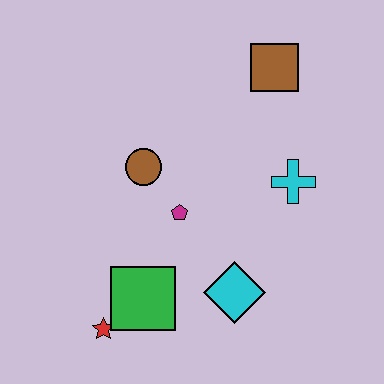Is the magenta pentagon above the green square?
Yes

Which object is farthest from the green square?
The brown square is farthest from the green square.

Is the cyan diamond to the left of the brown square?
Yes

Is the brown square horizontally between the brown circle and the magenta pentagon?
No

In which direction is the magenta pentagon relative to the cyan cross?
The magenta pentagon is to the left of the cyan cross.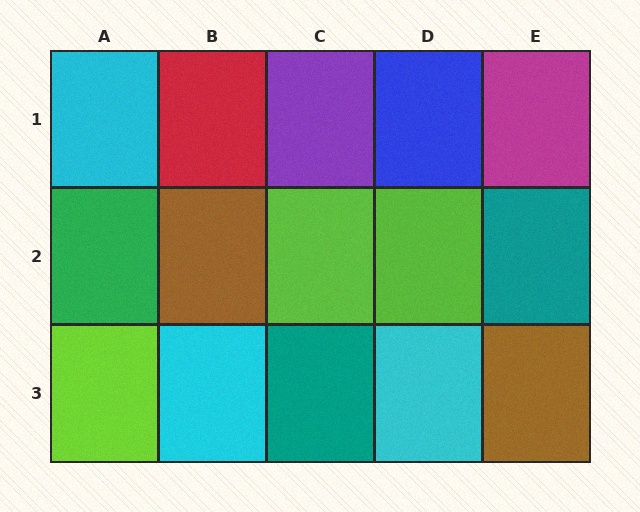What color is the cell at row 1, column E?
Magenta.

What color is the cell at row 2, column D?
Lime.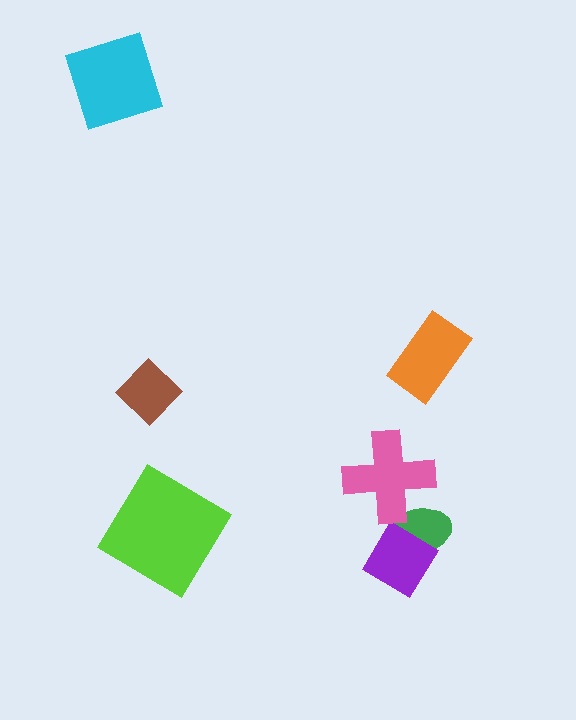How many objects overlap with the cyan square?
0 objects overlap with the cyan square.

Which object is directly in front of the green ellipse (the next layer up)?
The purple diamond is directly in front of the green ellipse.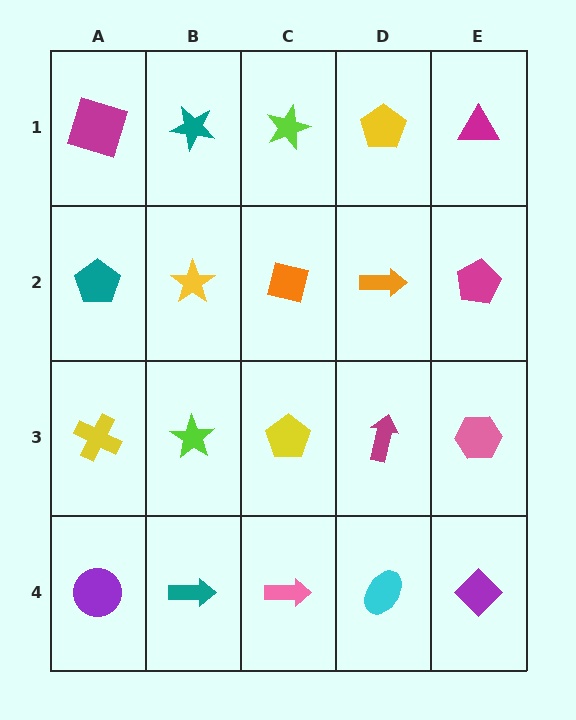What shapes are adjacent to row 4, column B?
A lime star (row 3, column B), a purple circle (row 4, column A), a pink arrow (row 4, column C).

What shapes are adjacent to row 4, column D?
A magenta arrow (row 3, column D), a pink arrow (row 4, column C), a purple diamond (row 4, column E).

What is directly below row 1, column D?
An orange arrow.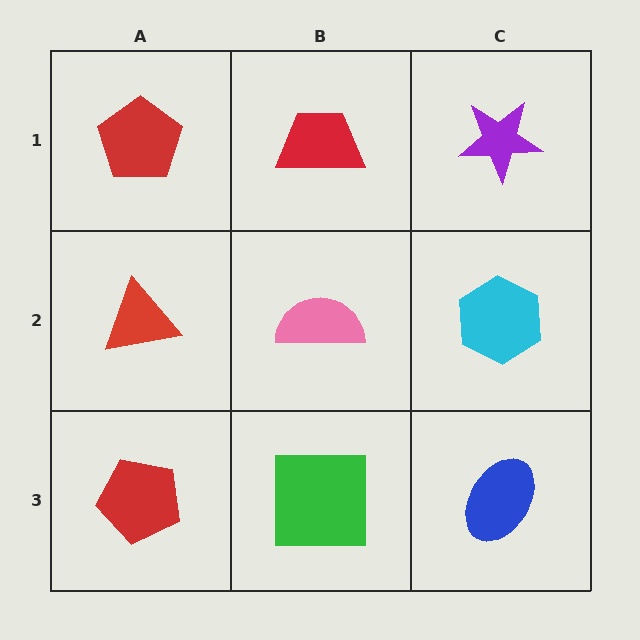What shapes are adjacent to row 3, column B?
A pink semicircle (row 2, column B), a red pentagon (row 3, column A), a blue ellipse (row 3, column C).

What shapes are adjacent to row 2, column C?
A purple star (row 1, column C), a blue ellipse (row 3, column C), a pink semicircle (row 2, column B).